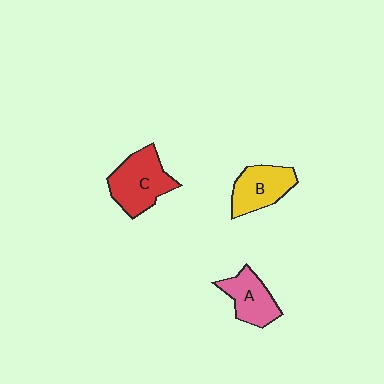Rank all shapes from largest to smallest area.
From largest to smallest: C (red), B (yellow), A (pink).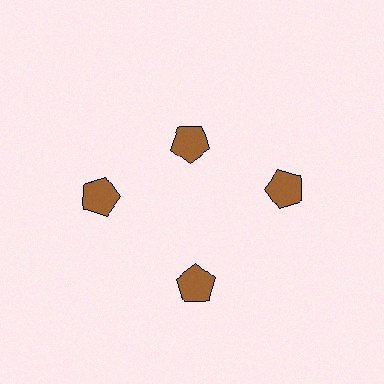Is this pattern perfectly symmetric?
No. The 4 brown pentagons are arranged in a ring, but one element near the 12 o'clock position is pulled inward toward the center, breaking the 4-fold rotational symmetry.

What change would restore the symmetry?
The symmetry would be restored by moving it outward, back onto the ring so that all 4 pentagons sit at equal angles and equal distance from the center.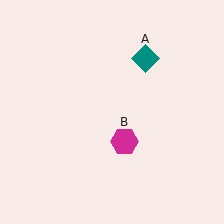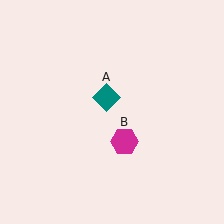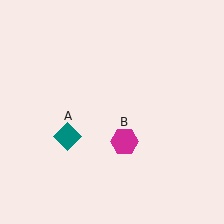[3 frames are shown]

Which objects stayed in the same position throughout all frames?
Magenta hexagon (object B) remained stationary.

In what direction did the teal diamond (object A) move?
The teal diamond (object A) moved down and to the left.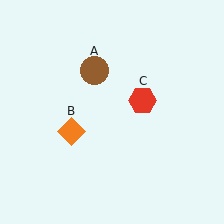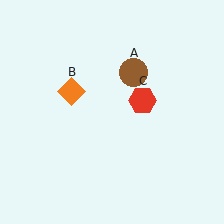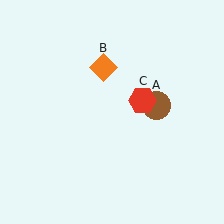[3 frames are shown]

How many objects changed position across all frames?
2 objects changed position: brown circle (object A), orange diamond (object B).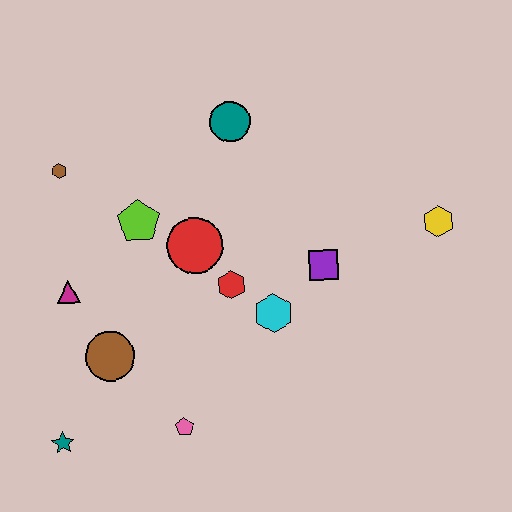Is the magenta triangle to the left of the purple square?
Yes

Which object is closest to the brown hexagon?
The lime pentagon is closest to the brown hexagon.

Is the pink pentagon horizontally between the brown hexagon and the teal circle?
Yes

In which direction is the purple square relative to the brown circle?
The purple square is to the right of the brown circle.